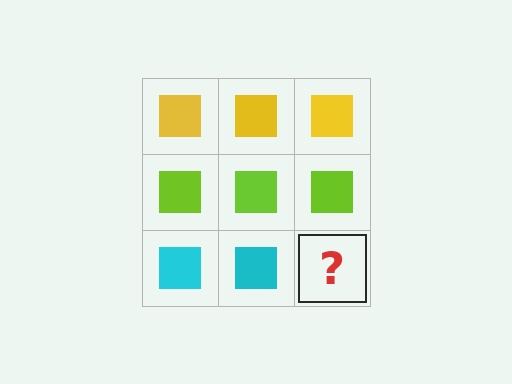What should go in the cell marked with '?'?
The missing cell should contain a cyan square.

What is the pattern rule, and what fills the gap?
The rule is that each row has a consistent color. The gap should be filled with a cyan square.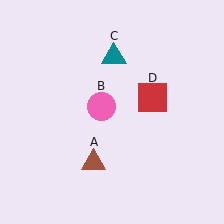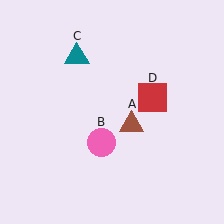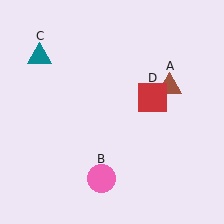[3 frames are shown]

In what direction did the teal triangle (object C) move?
The teal triangle (object C) moved left.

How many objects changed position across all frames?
3 objects changed position: brown triangle (object A), pink circle (object B), teal triangle (object C).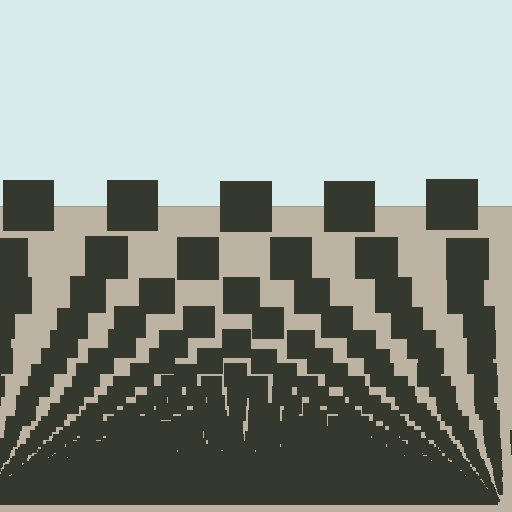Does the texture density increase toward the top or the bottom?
Density increases toward the bottom.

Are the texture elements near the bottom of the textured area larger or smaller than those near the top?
Smaller. The gradient is inverted — elements near the bottom are smaller and denser.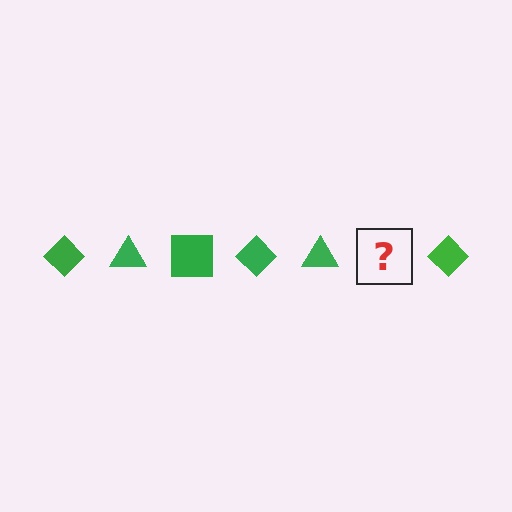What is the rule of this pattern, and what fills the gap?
The rule is that the pattern cycles through diamond, triangle, square shapes in green. The gap should be filled with a green square.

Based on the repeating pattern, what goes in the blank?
The blank should be a green square.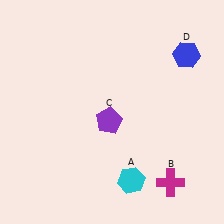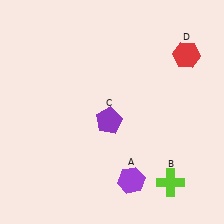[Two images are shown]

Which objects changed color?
A changed from cyan to purple. B changed from magenta to lime. D changed from blue to red.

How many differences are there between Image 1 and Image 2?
There are 3 differences between the two images.